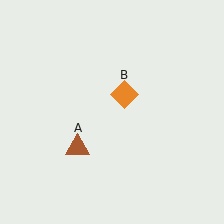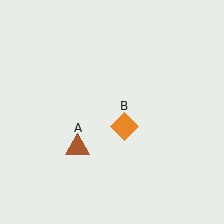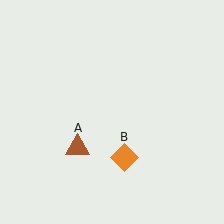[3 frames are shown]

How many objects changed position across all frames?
1 object changed position: orange diamond (object B).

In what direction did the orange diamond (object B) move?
The orange diamond (object B) moved down.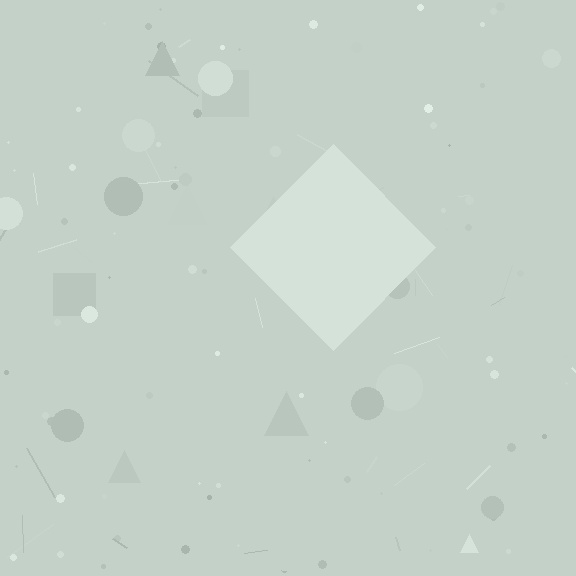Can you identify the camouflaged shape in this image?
The camouflaged shape is a diamond.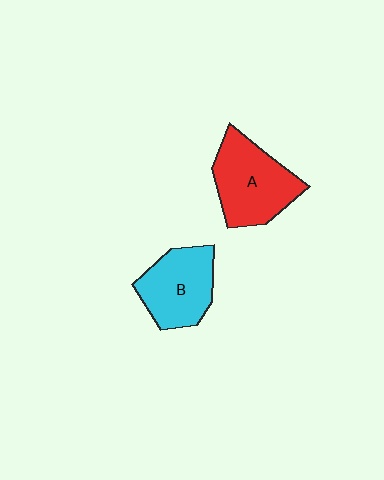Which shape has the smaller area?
Shape B (cyan).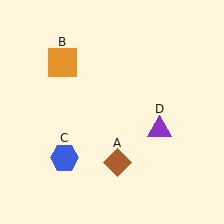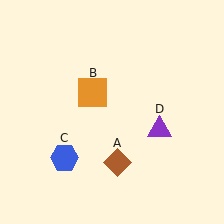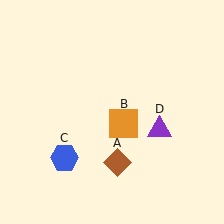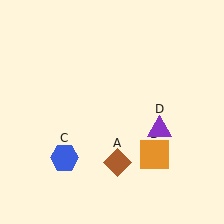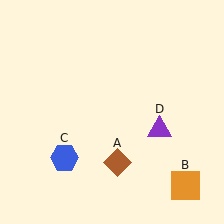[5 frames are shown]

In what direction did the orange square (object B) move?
The orange square (object B) moved down and to the right.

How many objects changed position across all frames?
1 object changed position: orange square (object B).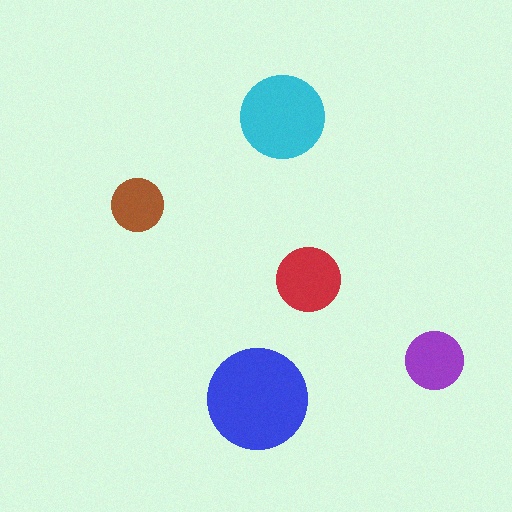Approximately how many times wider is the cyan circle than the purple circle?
About 1.5 times wider.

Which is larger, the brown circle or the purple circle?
The purple one.